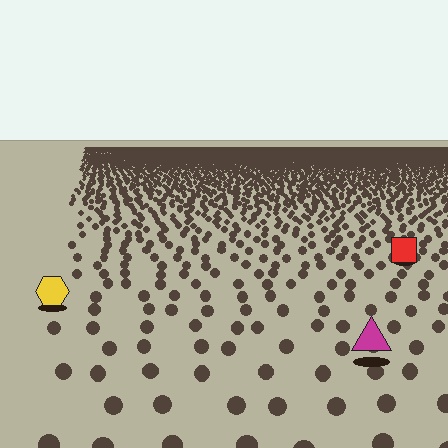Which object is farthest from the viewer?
The red square is farthest from the viewer. It appears smaller and the ground texture around it is denser.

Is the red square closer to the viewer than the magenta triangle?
No. The magenta triangle is closer — you can tell from the texture gradient: the ground texture is coarser near it.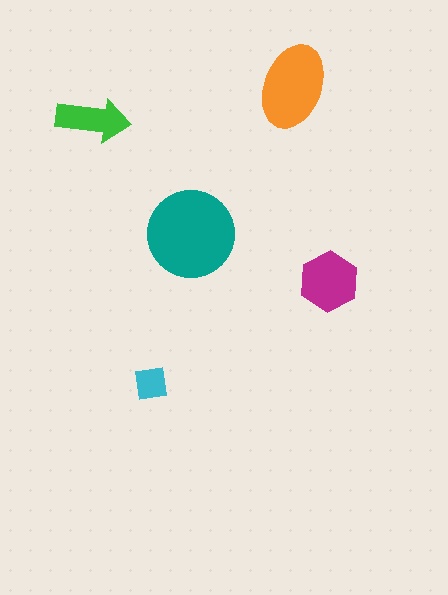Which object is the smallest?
The cyan square.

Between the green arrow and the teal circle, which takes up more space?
The teal circle.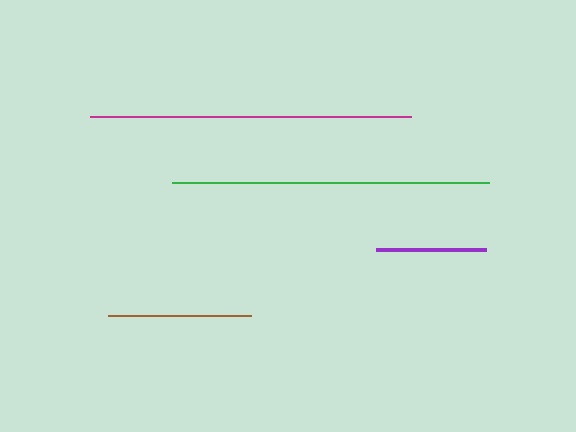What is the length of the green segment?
The green segment is approximately 317 pixels long.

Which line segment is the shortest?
The purple line is the shortest at approximately 110 pixels.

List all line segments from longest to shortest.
From longest to shortest: magenta, green, brown, purple.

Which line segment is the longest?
The magenta line is the longest at approximately 321 pixels.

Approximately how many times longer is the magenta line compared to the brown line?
The magenta line is approximately 2.2 times the length of the brown line.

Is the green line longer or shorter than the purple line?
The green line is longer than the purple line.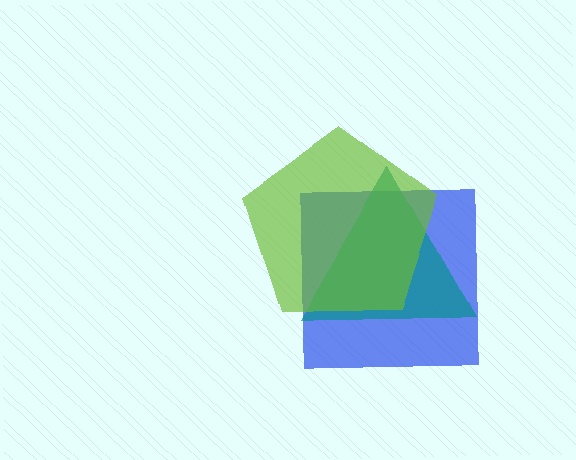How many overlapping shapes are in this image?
There are 3 overlapping shapes in the image.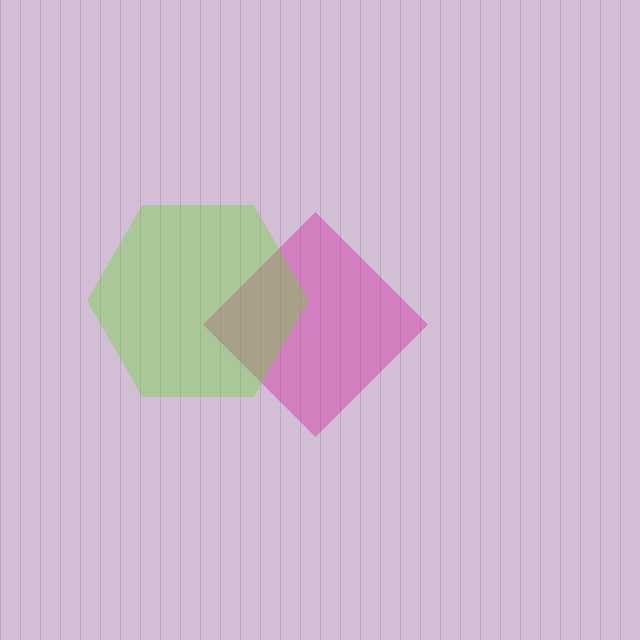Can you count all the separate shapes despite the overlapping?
Yes, there are 2 separate shapes.